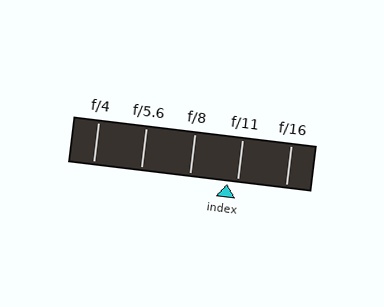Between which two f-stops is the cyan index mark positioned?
The index mark is between f/8 and f/11.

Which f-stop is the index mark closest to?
The index mark is closest to f/11.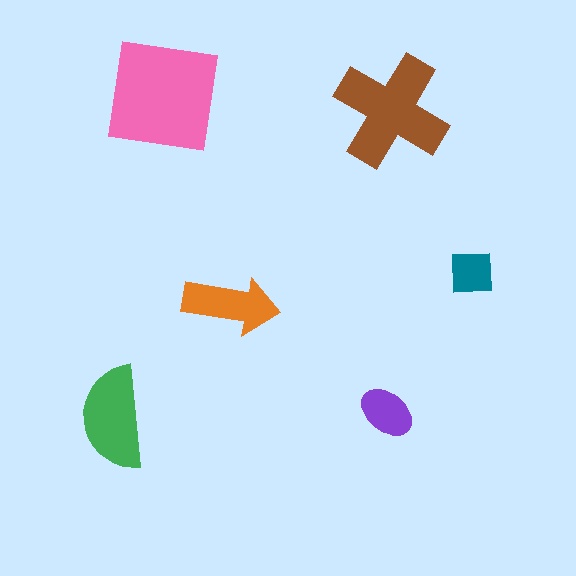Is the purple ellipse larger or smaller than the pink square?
Smaller.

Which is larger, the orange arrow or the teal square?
The orange arrow.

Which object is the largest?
The pink square.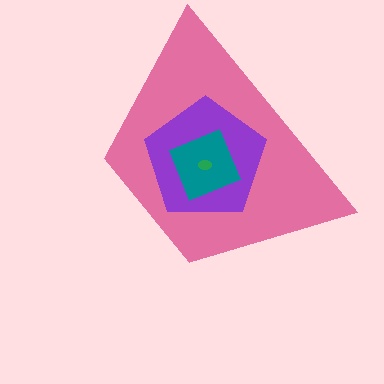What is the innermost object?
The green ellipse.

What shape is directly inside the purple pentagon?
The teal square.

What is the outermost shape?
The pink trapezoid.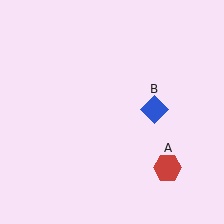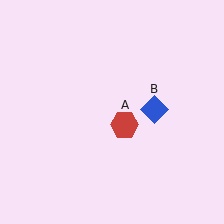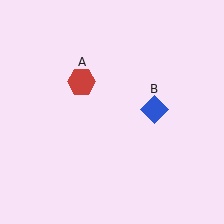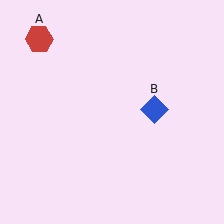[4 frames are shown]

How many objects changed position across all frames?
1 object changed position: red hexagon (object A).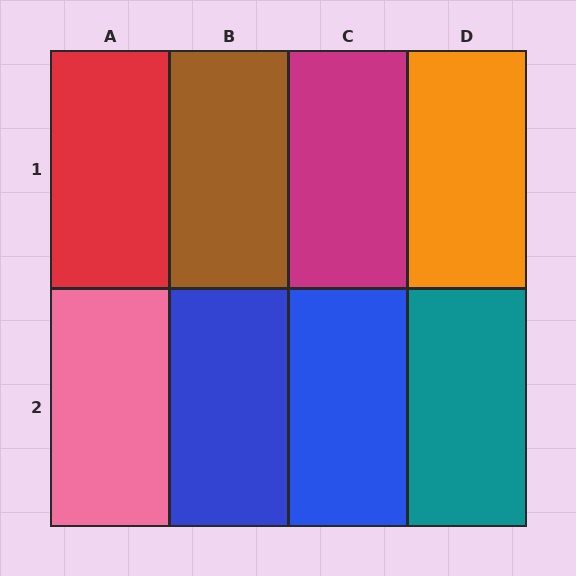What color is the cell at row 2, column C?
Blue.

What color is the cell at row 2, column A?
Pink.